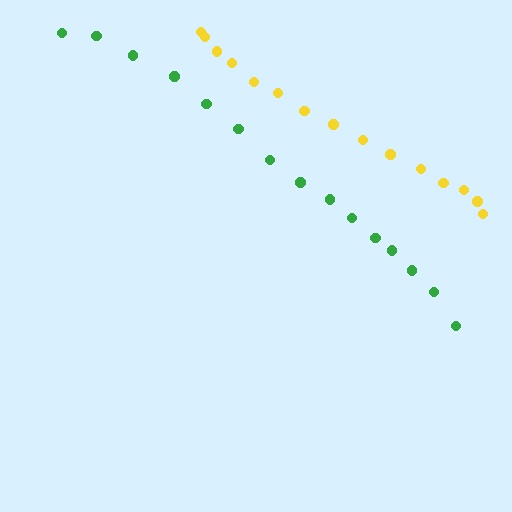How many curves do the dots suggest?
There are 2 distinct paths.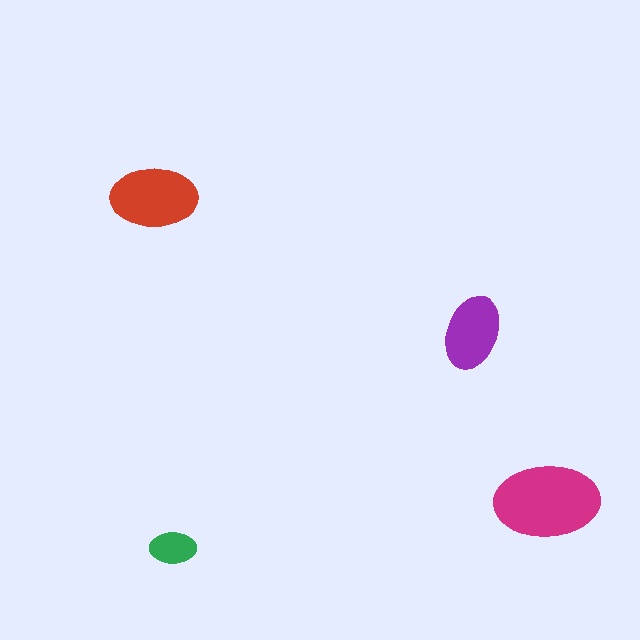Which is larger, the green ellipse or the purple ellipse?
The purple one.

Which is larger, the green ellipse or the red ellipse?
The red one.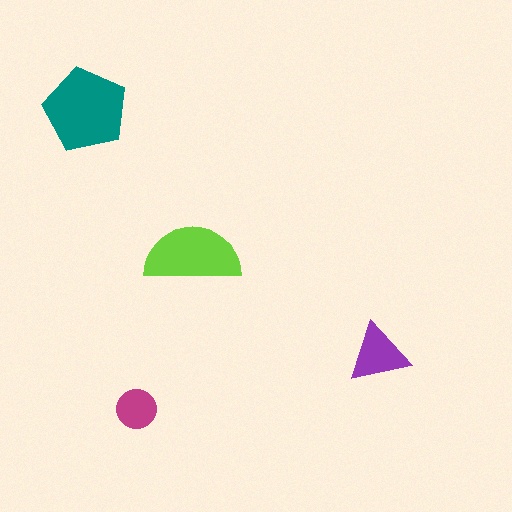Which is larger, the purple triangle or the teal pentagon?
The teal pentagon.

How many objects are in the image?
There are 4 objects in the image.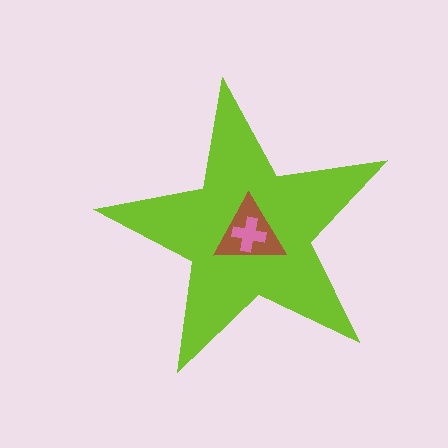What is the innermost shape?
The pink cross.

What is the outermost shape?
The lime star.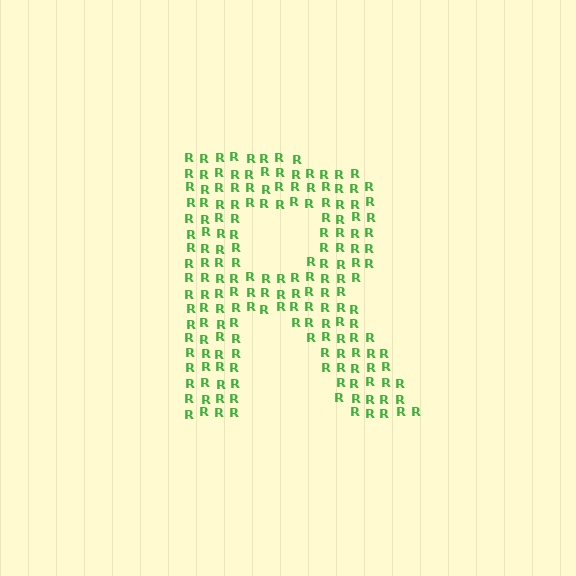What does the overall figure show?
The overall figure shows the letter R.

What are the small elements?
The small elements are letter R's.